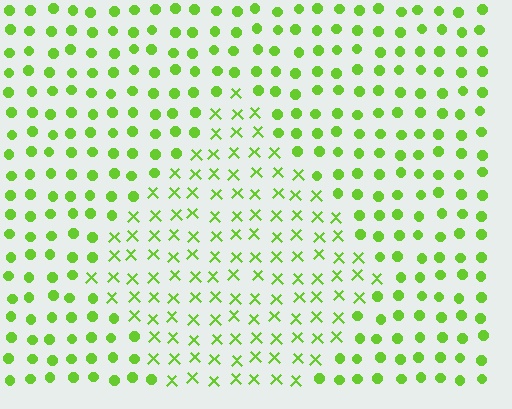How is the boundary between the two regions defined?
The boundary is defined by a change in element shape: X marks inside vs. circles outside. All elements share the same color and spacing.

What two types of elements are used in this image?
The image uses X marks inside the diamond region and circles outside it.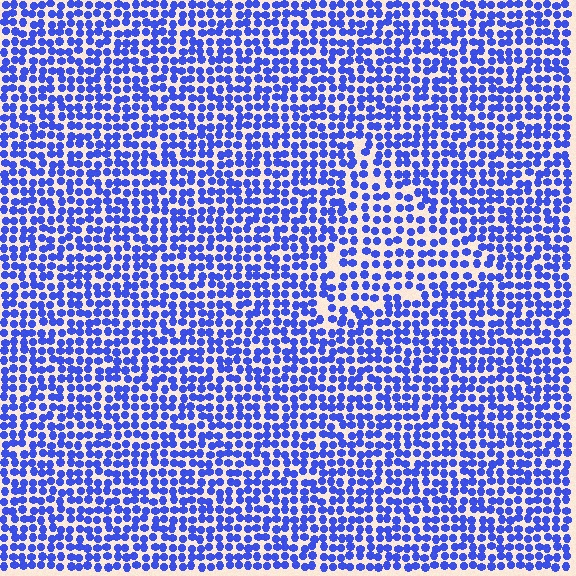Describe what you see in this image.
The image contains small blue elements arranged at two different densities. A triangle-shaped region is visible where the elements are less densely packed than the surrounding area.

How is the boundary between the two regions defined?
The boundary is defined by a change in element density (approximately 1.4x ratio). All elements are the same color, size, and shape.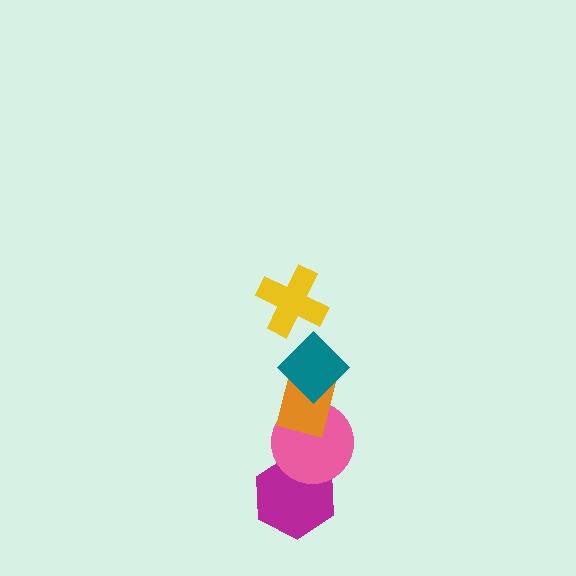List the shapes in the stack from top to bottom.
From top to bottom: the yellow cross, the teal diamond, the orange rectangle, the pink circle, the magenta hexagon.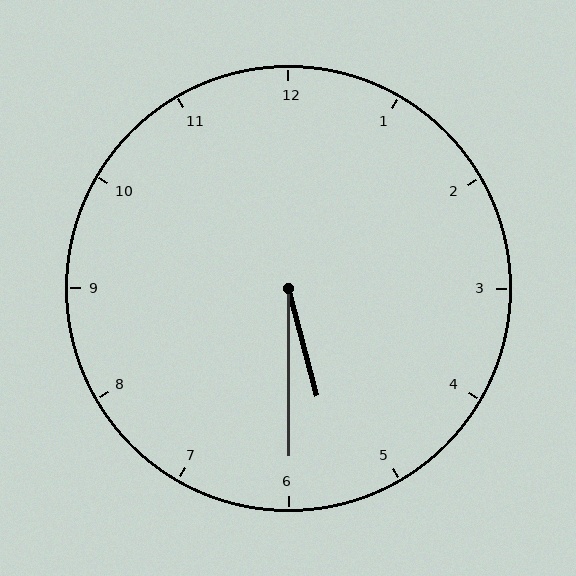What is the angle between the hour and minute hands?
Approximately 15 degrees.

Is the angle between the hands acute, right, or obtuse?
It is acute.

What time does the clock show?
5:30.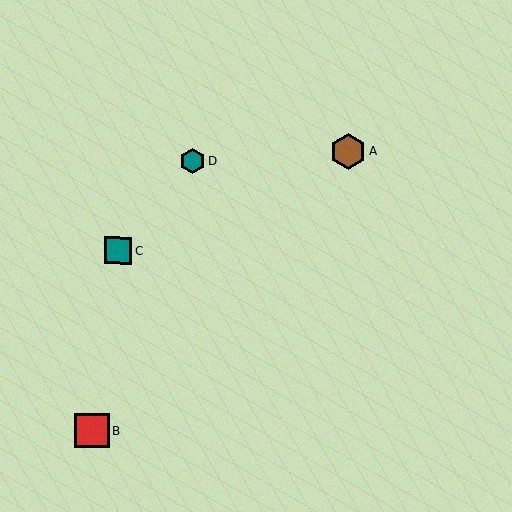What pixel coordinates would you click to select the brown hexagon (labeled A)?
Click at (348, 152) to select the brown hexagon A.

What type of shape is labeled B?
Shape B is a red square.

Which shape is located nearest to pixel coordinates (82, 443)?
The red square (labeled B) at (92, 431) is nearest to that location.